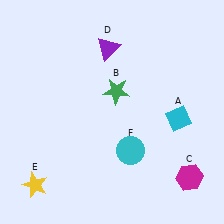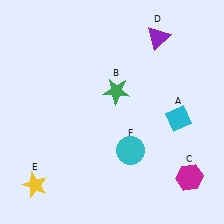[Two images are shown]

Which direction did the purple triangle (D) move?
The purple triangle (D) moved right.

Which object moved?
The purple triangle (D) moved right.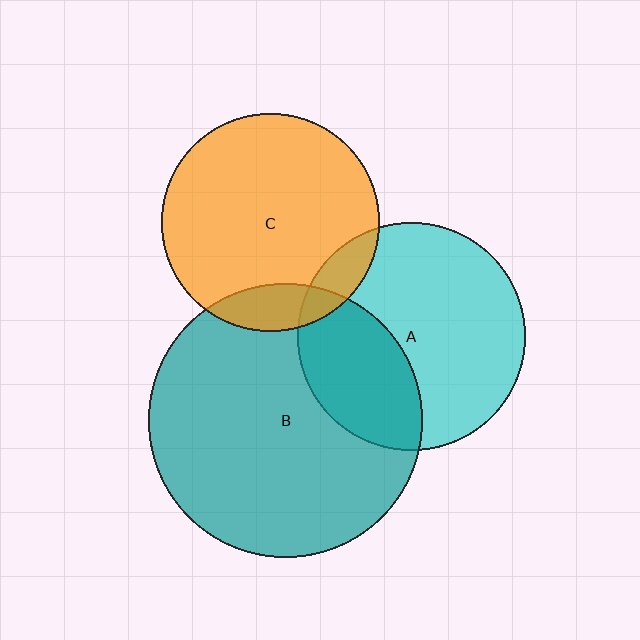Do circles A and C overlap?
Yes.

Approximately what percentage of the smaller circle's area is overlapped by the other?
Approximately 10%.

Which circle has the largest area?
Circle B (teal).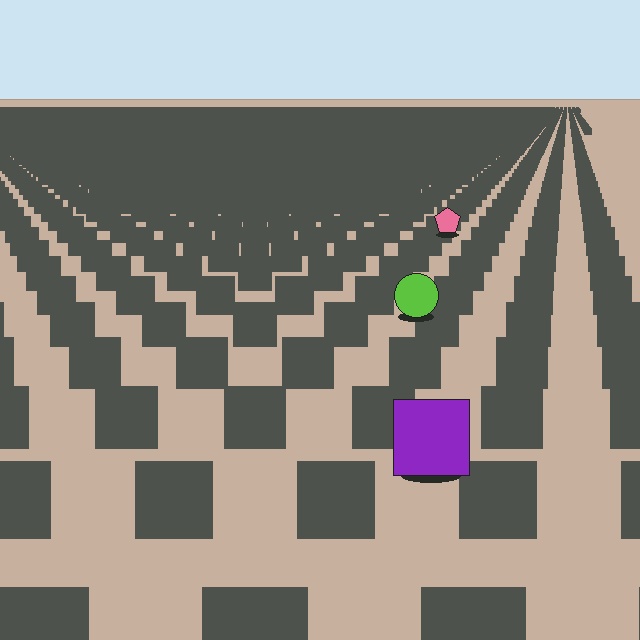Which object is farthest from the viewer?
The pink pentagon is farthest from the viewer. It appears smaller and the ground texture around it is denser.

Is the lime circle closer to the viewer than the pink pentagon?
Yes. The lime circle is closer — you can tell from the texture gradient: the ground texture is coarser near it.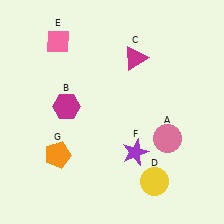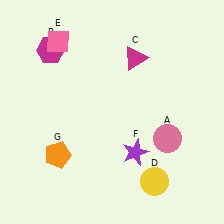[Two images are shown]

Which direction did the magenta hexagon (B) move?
The magenta hexagon (B) moved up.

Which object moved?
The magenta hexagon (B) moved up.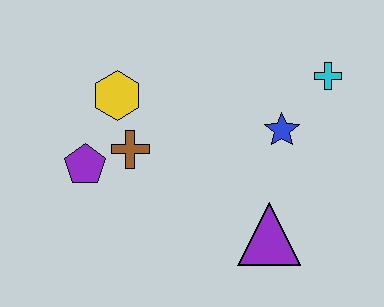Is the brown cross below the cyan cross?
Yes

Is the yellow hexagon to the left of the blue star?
Yes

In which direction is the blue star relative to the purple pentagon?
The blue star is to the right of the purple pentagon.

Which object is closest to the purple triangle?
The blue star is closest to the purple triangle.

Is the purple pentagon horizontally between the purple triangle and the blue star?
No